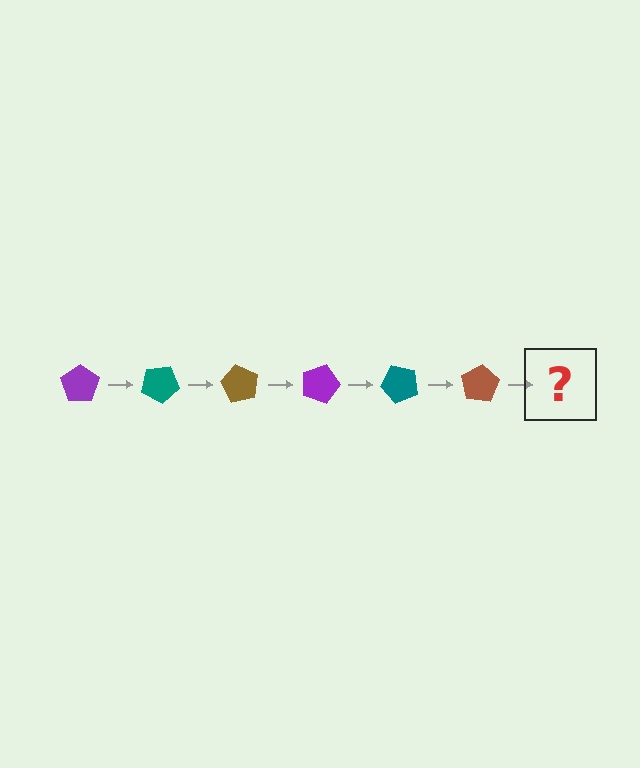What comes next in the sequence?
The next element should be a purple pentagon, rotated 180 degrees from the start.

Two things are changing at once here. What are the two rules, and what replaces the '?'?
The two rules are that it rotates 30 degrees each step and the color cycles through purple, teal, and brown. The '?' should be a purple pentagon, rotated 180 degrees from the start.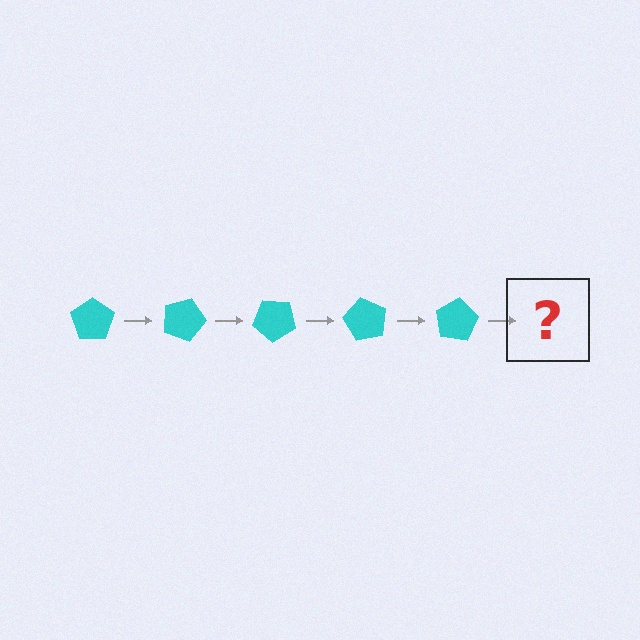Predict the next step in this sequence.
The next step is a cyan pentagon rotated 100 degrees.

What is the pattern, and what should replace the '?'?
The pattern is that the pentagon rotates 20 degrees each step. The '?' should be a cyan pentagon rotated 100 degrees.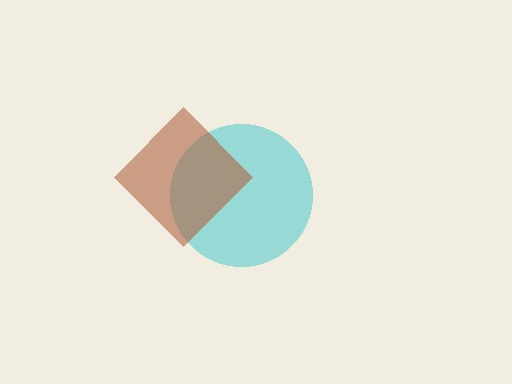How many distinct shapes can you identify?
There are 2 distinct shapes: a cyan circle, a brown diamond.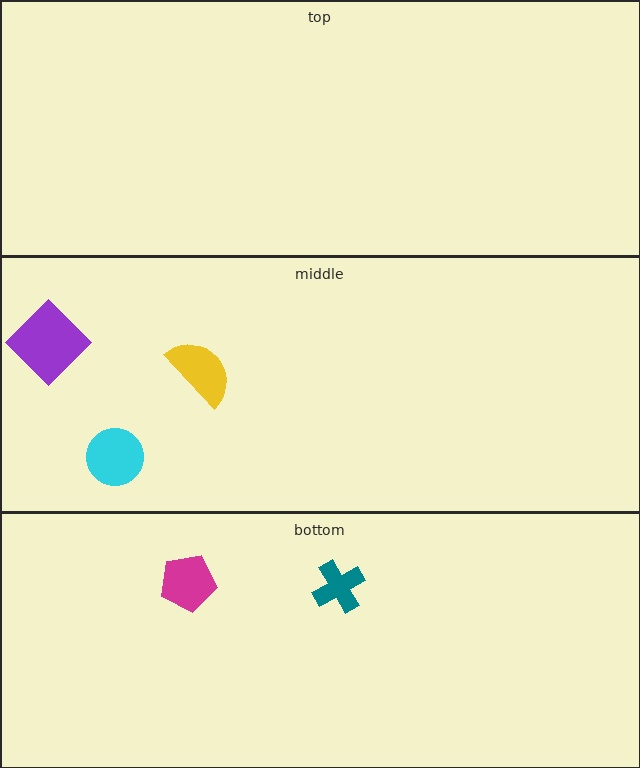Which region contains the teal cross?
The bottom region.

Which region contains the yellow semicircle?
The middle region.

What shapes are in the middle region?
The cyan circle, the yellow semicircle, the purple diamond.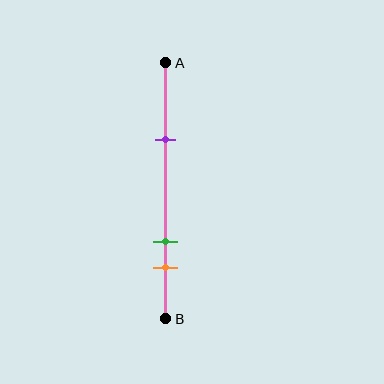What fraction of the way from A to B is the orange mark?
The orange mark is approximately 80% (0.8) of the way from A to B.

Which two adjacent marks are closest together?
The green and orange marks are the closest adjacent pair.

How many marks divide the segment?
There are 3 marks dividing the segment.